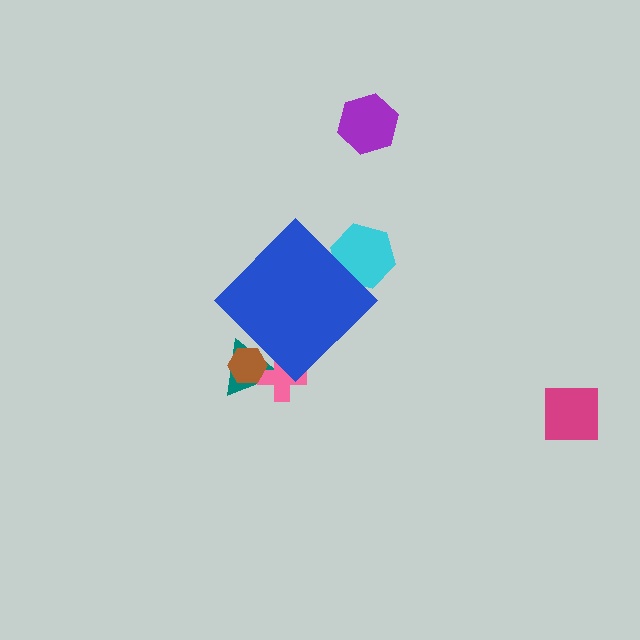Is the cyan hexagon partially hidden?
Yes, the cyan hexagon is partially hidden behind the blue diamond.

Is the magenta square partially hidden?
No, the magenta square is fully visible.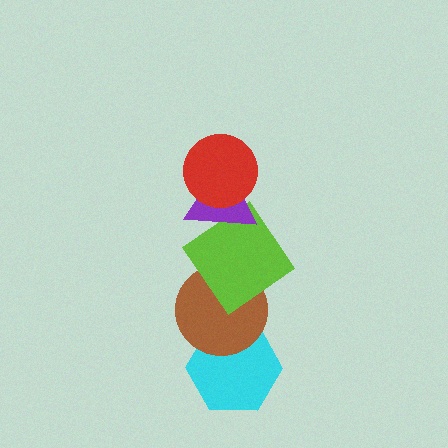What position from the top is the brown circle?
The brown circle is 4th from the top.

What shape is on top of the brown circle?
The lime diamond is on top of the brown circle.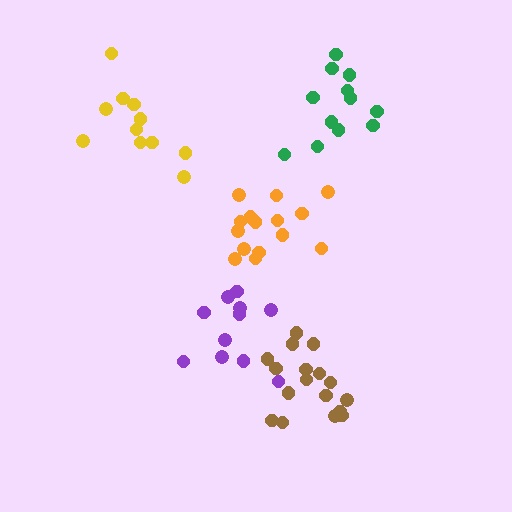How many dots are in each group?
Group 1: 12 dots, Group 2: 17 dots, Group 3: 11 dots, Group 4: 11 dots, Group 5: 15 dots (66 total).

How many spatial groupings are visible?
There are 5 spatial groupings.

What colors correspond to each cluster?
The clusters are colored: green, brown, yellow, purple, orange.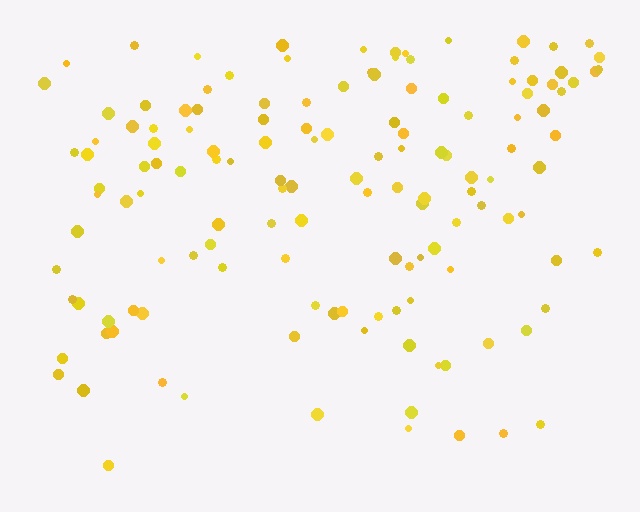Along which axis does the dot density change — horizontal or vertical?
Vertical.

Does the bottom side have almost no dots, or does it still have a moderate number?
Still a moderate number, just noticeably fewer than the top.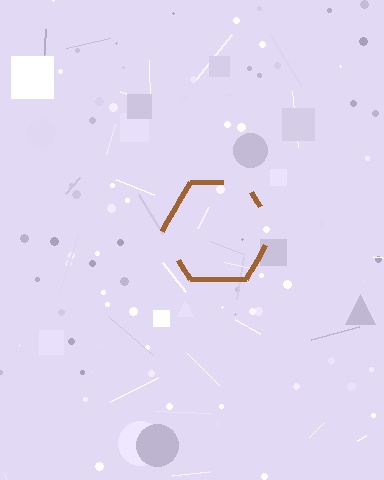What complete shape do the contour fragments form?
The contour fragments form a hexagon.